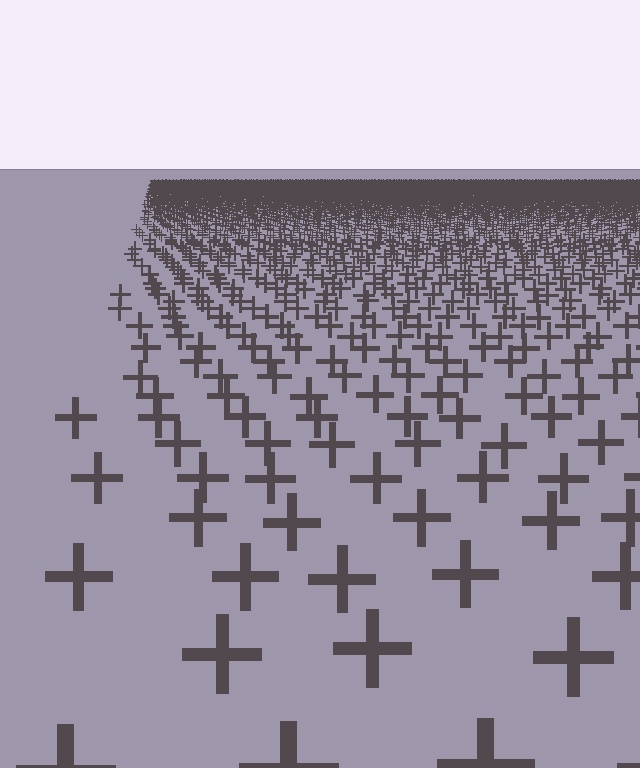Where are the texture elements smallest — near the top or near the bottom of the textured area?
Near the top.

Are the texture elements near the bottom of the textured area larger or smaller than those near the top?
Larger. Near the bottom, elements are closer to the viewer and appear at a bigger on-screen size.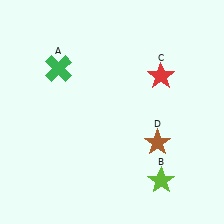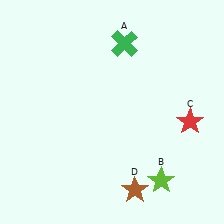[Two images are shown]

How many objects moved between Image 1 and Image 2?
3 objects moved between the two images.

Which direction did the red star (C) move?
The red star (C) moved down.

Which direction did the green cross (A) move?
The green cross (A) moved right.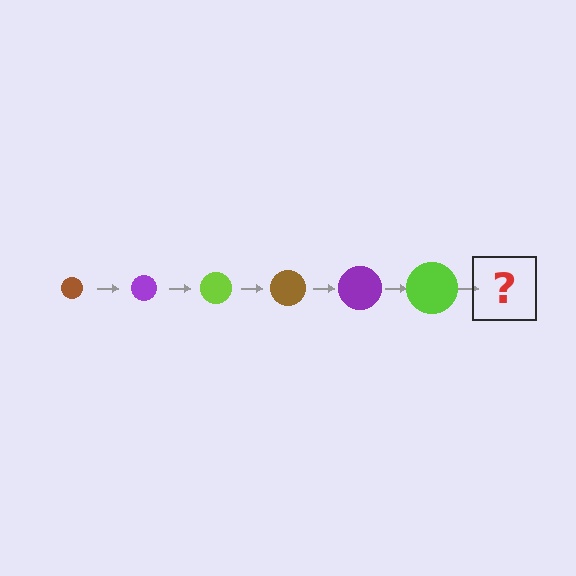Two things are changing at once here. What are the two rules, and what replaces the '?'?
The two rules are that the circle grows larger each step and the color cycles through brown, purple, and lime. The '?' should be a brown circle, larger than the previous one.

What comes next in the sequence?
The next element should be a brown circle, larger than the previous one.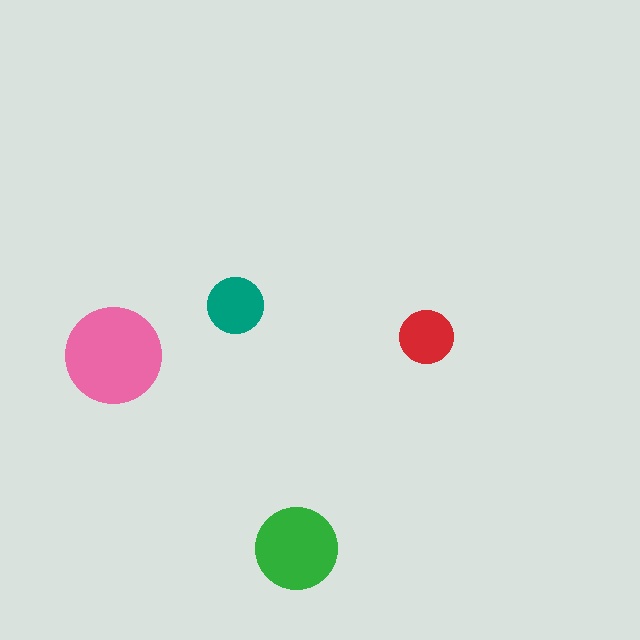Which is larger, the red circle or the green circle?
The green one.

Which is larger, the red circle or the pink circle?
The pink one.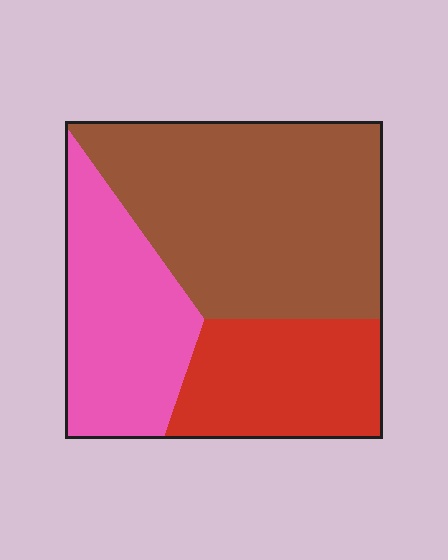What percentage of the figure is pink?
Pink covers 28% of the figure.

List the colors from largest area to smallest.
From largest to smallest: brown, pink, red.